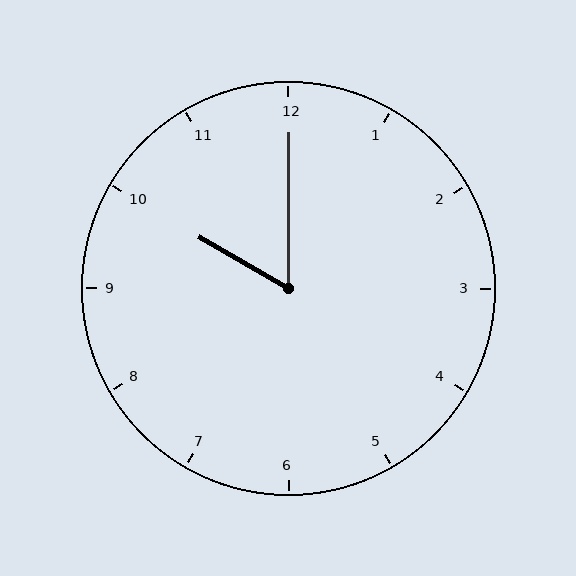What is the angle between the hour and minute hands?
Approximately 60 degrees.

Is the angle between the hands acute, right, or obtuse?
It is acute.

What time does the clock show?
10:00.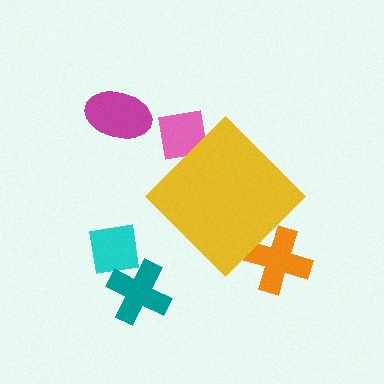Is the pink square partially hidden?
Yes, the pink square is partially hidden behind the yellow diamond.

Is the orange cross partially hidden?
Yes, the orange cross is partially hidden behind the yellow diamond.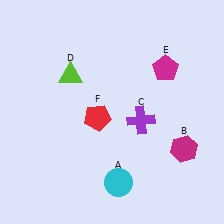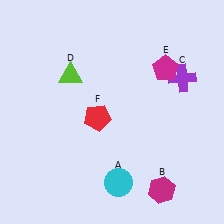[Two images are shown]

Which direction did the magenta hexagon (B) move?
The magenta hexagon (B) moved down.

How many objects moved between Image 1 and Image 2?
2 objects moved between the two images.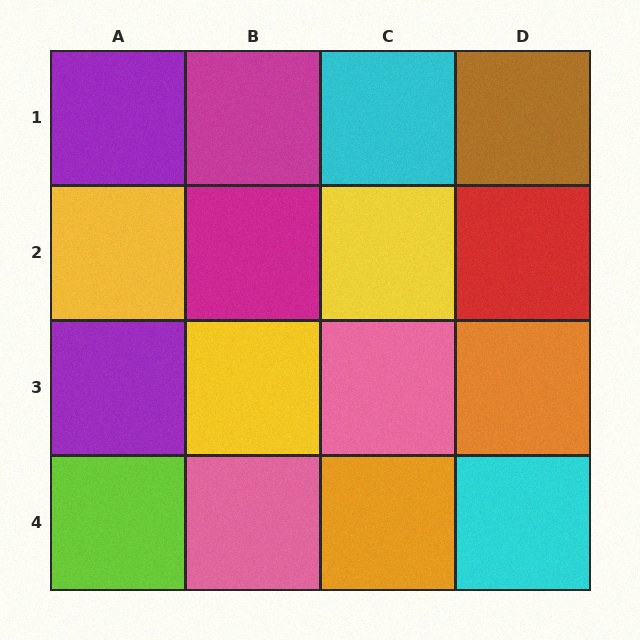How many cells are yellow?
3 cells are yellow.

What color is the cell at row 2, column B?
Magenta.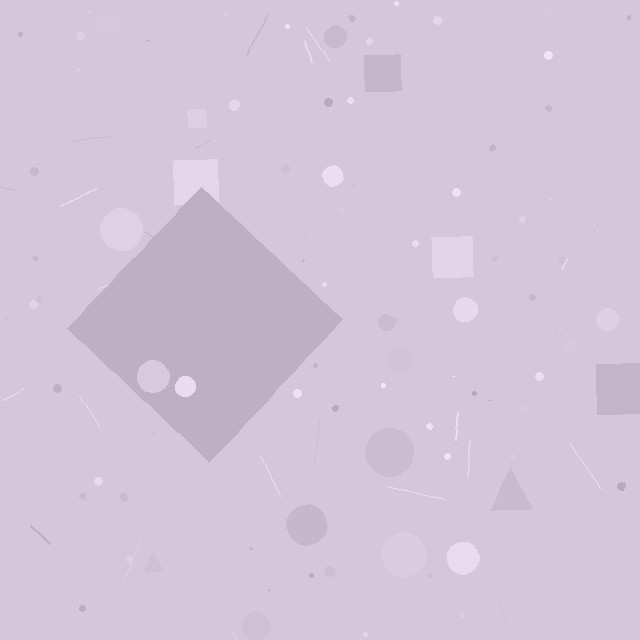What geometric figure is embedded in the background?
A diamond is embedded in the background.